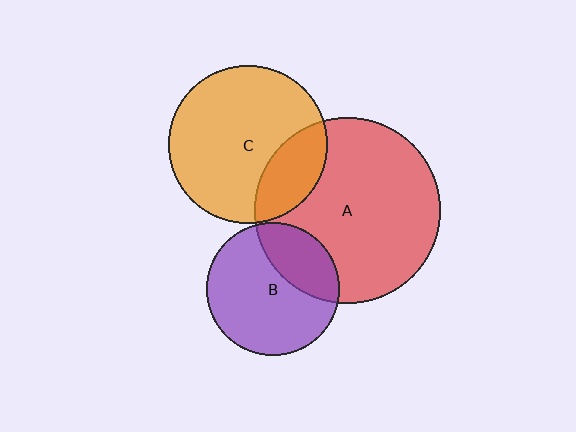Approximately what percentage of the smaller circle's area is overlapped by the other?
Approximately 30%.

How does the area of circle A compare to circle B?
Approximately 2.0 times.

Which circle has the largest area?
Circle A (red).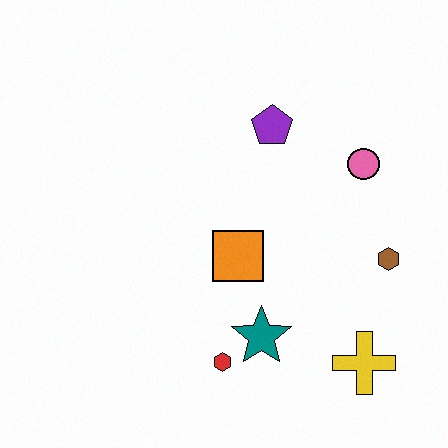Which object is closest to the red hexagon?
The teal star is closest to the red hexagon.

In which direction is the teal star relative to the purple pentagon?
The teal star is below the purple pentagon.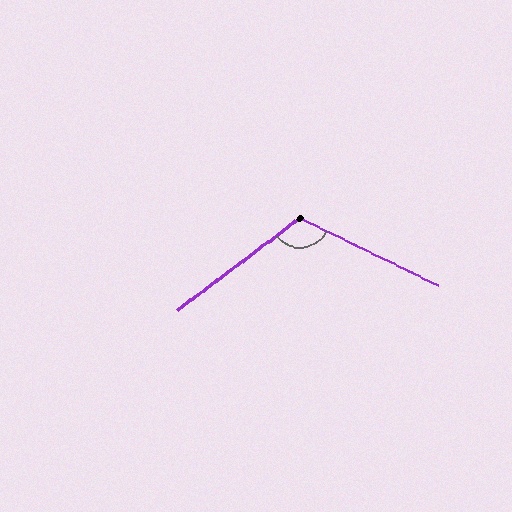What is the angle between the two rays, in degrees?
Approximately 117 degrees.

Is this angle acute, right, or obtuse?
It is obtuse.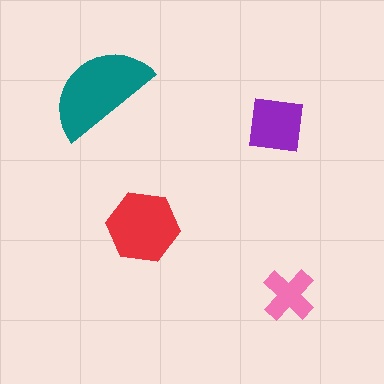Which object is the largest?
The teal semicircle.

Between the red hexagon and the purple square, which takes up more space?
The red hexagon.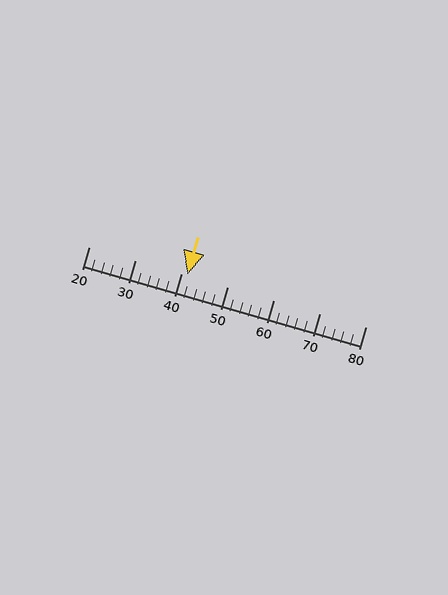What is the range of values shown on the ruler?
The ruler shows values from 20 to 80.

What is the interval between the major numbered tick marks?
The major tick marks are spaced 10 units apart.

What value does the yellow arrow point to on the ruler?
The yellow arrow points to approximately 41.